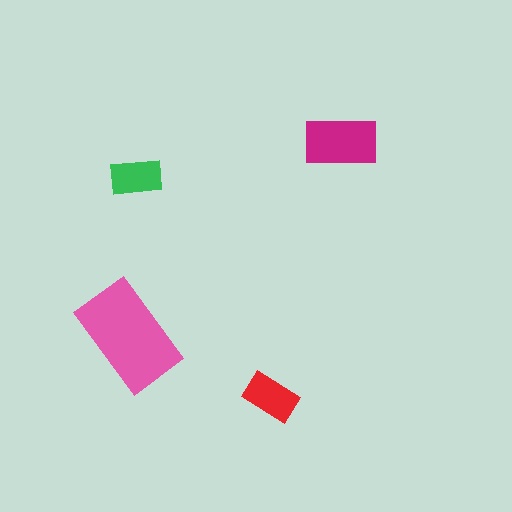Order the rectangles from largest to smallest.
the pink one, the magenta one, the red one, the green one.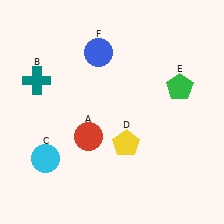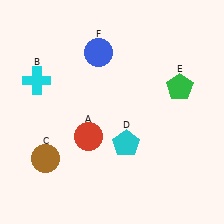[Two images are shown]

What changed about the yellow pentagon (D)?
In Image 1, D is yellow. In Image 2, it changed to cyan.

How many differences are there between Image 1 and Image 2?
There are 3 differences between the two images.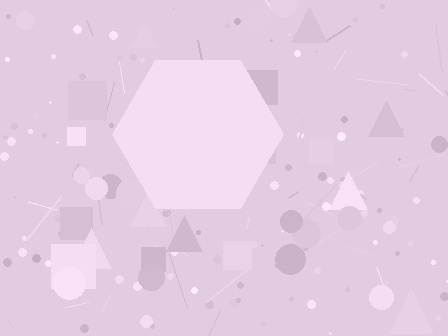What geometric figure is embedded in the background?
A hexagon is embedded in the background.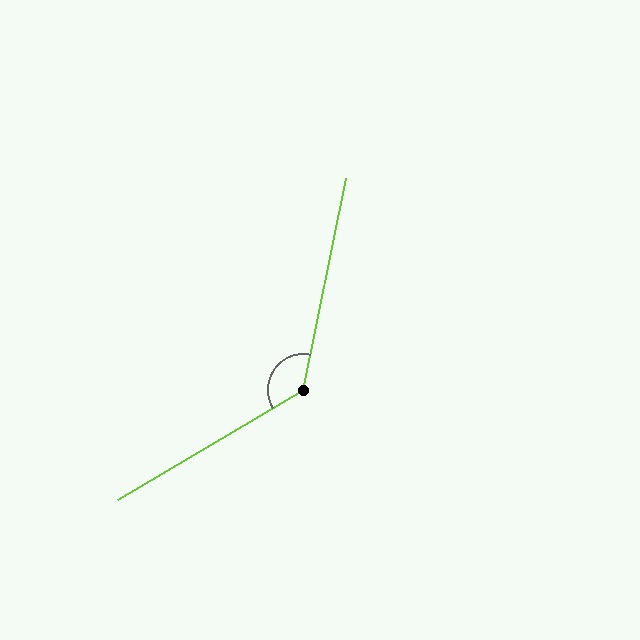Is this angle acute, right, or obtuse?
It is obtuse.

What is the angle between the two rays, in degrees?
Approximately 132 degrees.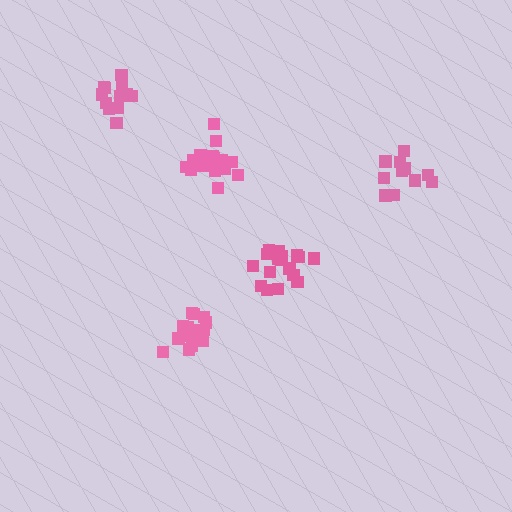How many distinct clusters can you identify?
There are 5 distinct clusters.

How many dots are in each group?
Group 1: 17 dots, Group 2: 12 dots, Group 3: 12 dots, Group 4: 18 dots, Group 5: 17 dots (76 total).